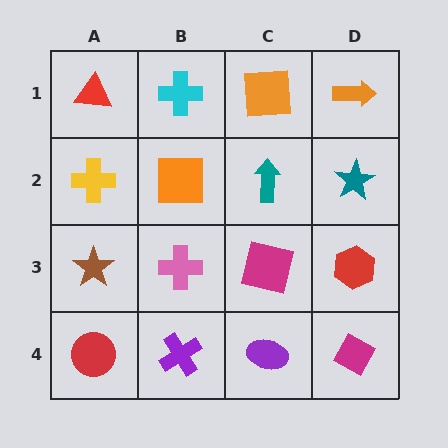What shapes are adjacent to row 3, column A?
A yellow cross (row 2, column A), a red circle (row 4, column A), a pink cross (row 3, column B).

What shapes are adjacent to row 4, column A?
A brown star (row 3, column A), a purple cross (row 4, column B).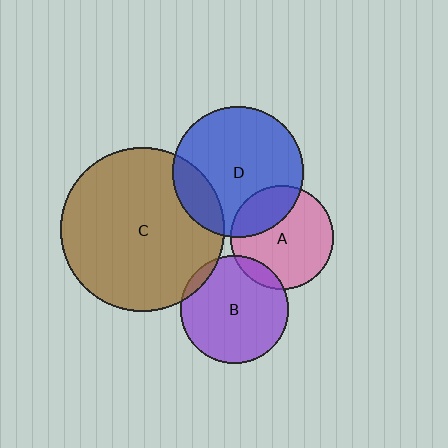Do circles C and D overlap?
Yes.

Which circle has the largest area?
Circle C (brown).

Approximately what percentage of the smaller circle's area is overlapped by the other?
Approximately 15%.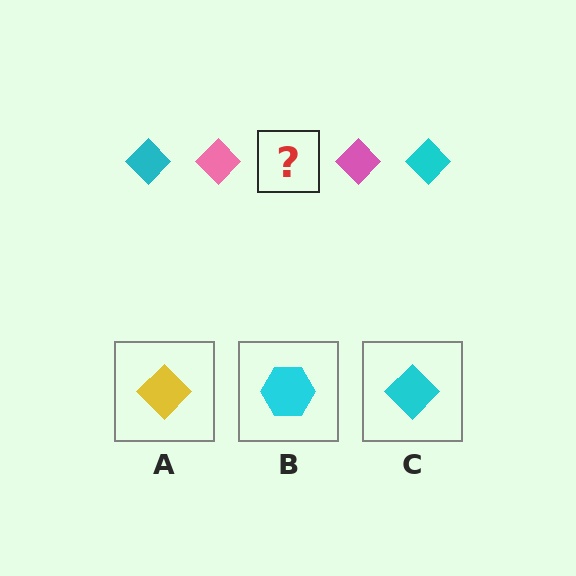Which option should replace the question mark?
Option C.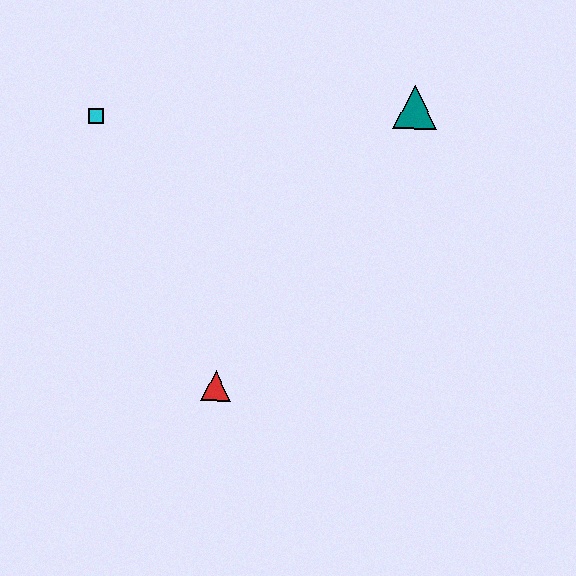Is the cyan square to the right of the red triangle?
No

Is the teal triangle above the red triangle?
Yes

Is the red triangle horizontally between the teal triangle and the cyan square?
Yes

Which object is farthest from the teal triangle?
The red triangle is farthest from the teal triangle.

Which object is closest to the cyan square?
The red triangle is closest to the cyan square.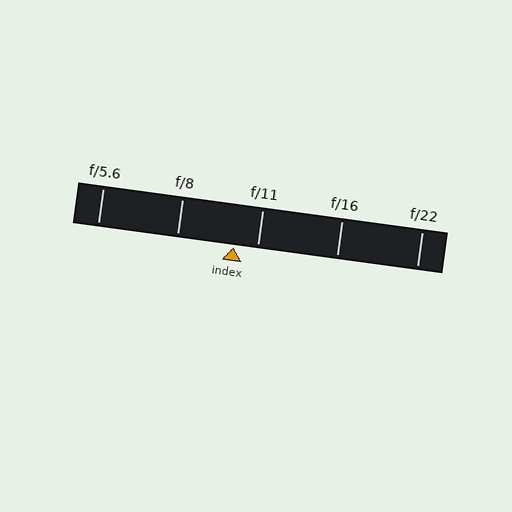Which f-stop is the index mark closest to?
The index mark is closest to f/11.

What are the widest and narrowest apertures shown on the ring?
The widest aperture shown is f/5.6 and the narrowest is f/22.